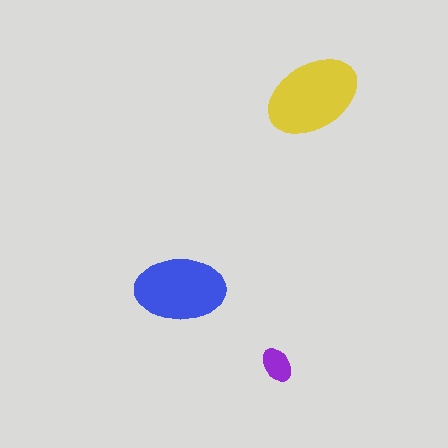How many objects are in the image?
There are 3 objects in the image.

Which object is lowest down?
The purple ellipse is bottommost.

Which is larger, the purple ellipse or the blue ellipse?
The blue one.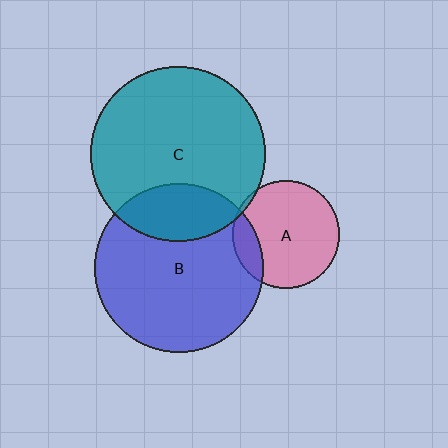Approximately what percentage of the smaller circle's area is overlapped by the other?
Approximately 5%.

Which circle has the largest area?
Circle C (teal).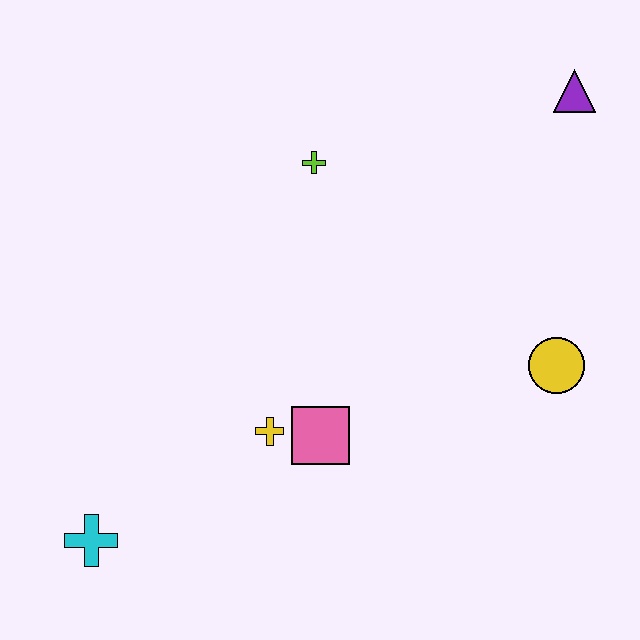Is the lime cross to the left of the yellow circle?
Yes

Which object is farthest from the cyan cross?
The purple triangle is farthest from the cyan cross.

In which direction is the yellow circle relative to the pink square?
The yellow circle is to the right of the pink square.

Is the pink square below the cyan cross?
No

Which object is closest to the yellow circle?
The pink square is closest to the yellow circle.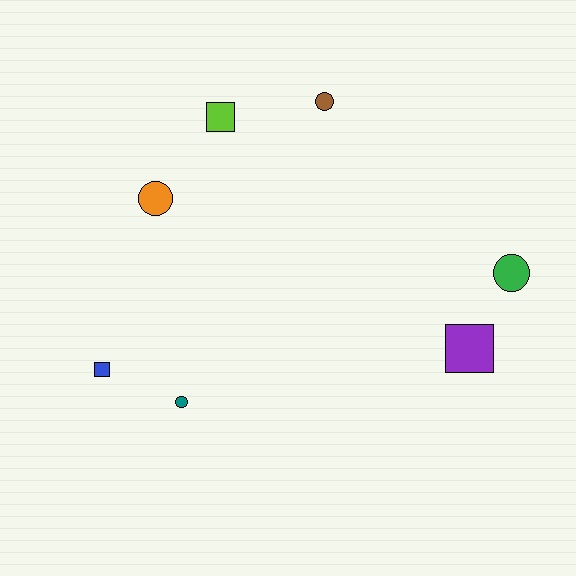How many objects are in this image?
There are 7 objects.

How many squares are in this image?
There are 3 squares.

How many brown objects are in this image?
There is 1 brown object.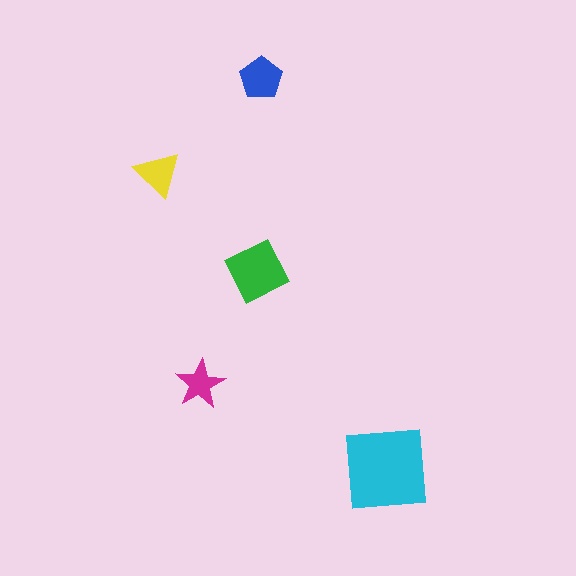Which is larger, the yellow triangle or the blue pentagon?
The blue pentagon.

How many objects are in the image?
There are 5 objects in the image.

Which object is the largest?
The cyan square.